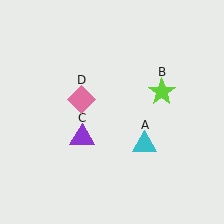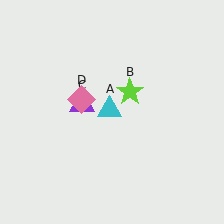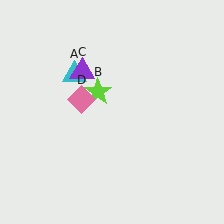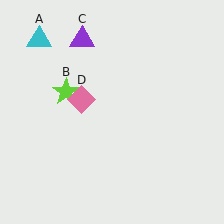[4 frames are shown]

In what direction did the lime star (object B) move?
The lime star (object B) moved left.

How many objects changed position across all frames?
3 objects changed position: cyan triangle (object A), lime star (object B), purple triangle (object C).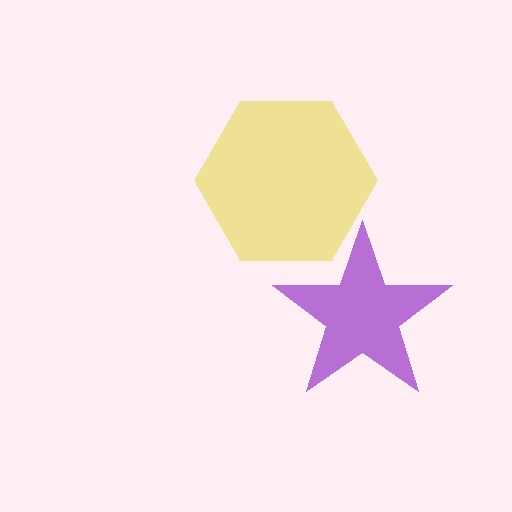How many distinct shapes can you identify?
There are 2 distinct shapes: a yellow hexagon, a purple star.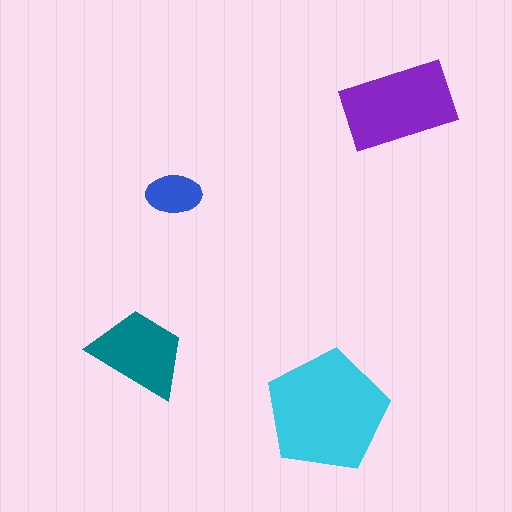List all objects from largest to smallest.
The cyan pentagon, the purple rectangle, the teal trapezoid, the blue ellipse.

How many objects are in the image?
There are 4 objects in the image.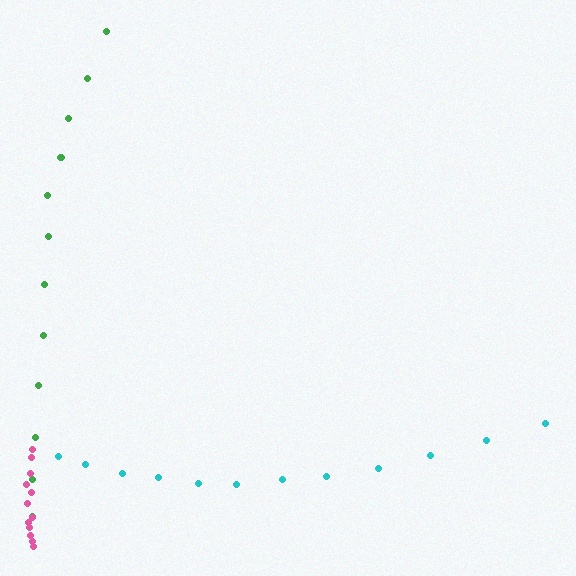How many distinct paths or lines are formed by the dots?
There are 3 distinct paths.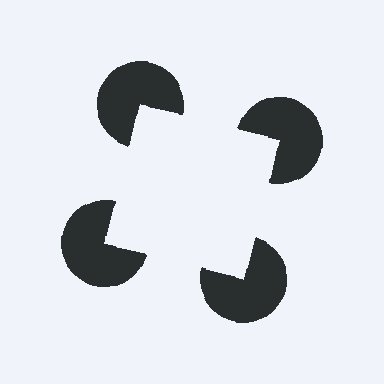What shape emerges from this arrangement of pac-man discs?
An illusory square — its edges are inferred from the aligned wedge cuts in the pac-man discs, not physically drawn.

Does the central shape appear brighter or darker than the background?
It typically appears slightly brighter than the background, even though no actual brightness change is drawn.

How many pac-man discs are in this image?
There are 4 — one at each vertex of the illusory square.